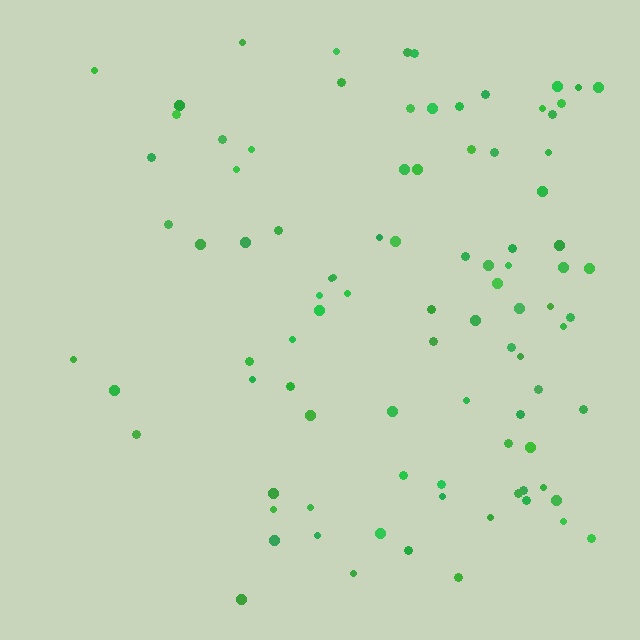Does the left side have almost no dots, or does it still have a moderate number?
Still a moderate number, just noticeably fewer than the right.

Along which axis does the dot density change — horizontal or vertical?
Horizontal.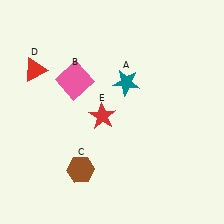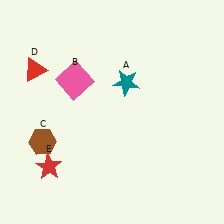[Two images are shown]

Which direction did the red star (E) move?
The red star (E) moved left.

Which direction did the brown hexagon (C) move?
The brown hexagon (C) moved left.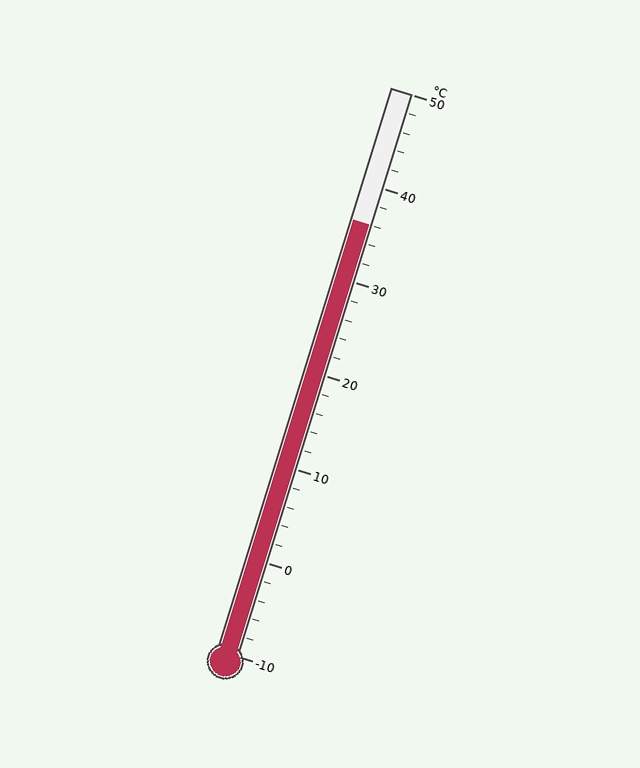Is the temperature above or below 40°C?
The temperature is below 40°C.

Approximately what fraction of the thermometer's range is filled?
The thermometer is filled to approximately 75% of its range.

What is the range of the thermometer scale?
The thermometer scale ranges from -10°C to 50°C.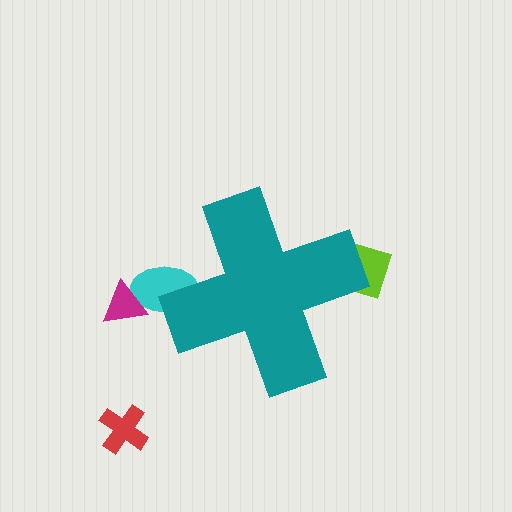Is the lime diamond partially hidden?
Yes, the lime diamond is partially hidden behind the teal cross.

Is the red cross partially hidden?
No, the red cross is fully visible.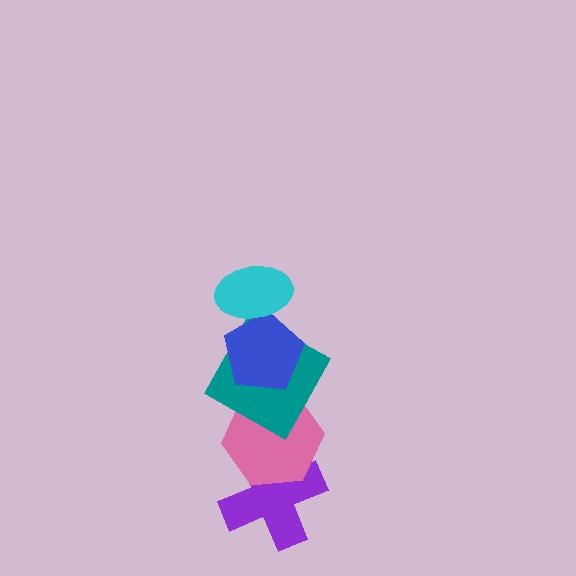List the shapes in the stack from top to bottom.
From top to bottom: the cyan ellipse, the blue pentagon, the teal square, the pink hexagon, the purple cross.